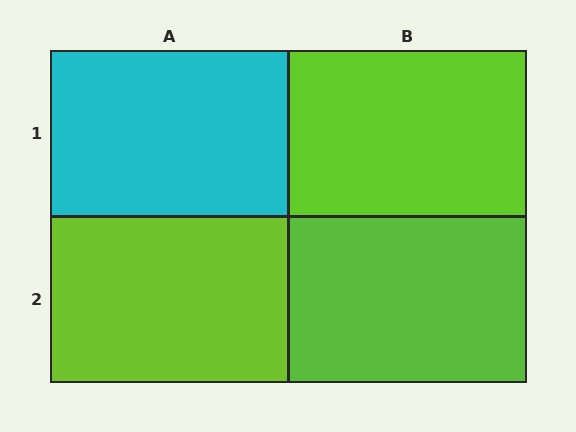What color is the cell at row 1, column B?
Lime.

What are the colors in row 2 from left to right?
Lime, lime.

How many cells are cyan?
1 cell is cyan.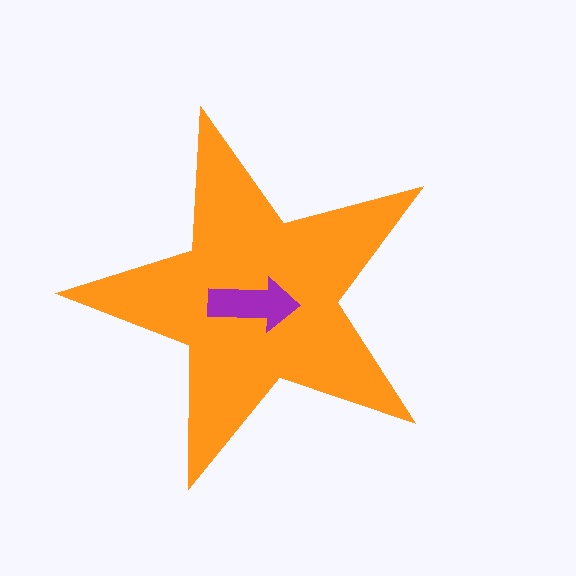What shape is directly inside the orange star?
The purple arrow.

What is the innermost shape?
The purple arrow.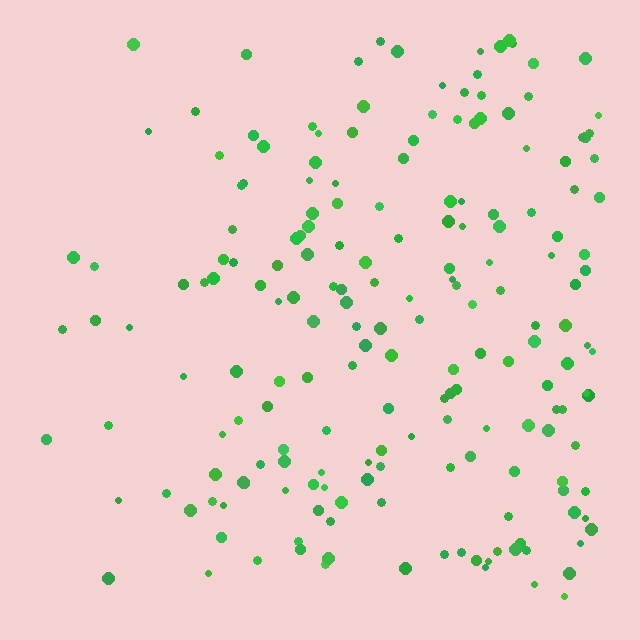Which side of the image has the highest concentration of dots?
The right.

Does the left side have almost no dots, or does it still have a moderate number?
Still a moderate number, just noticeably fewer than the right.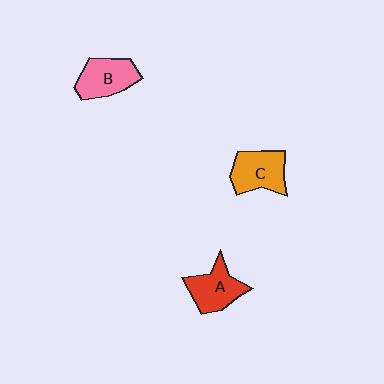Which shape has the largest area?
Shape C (orange).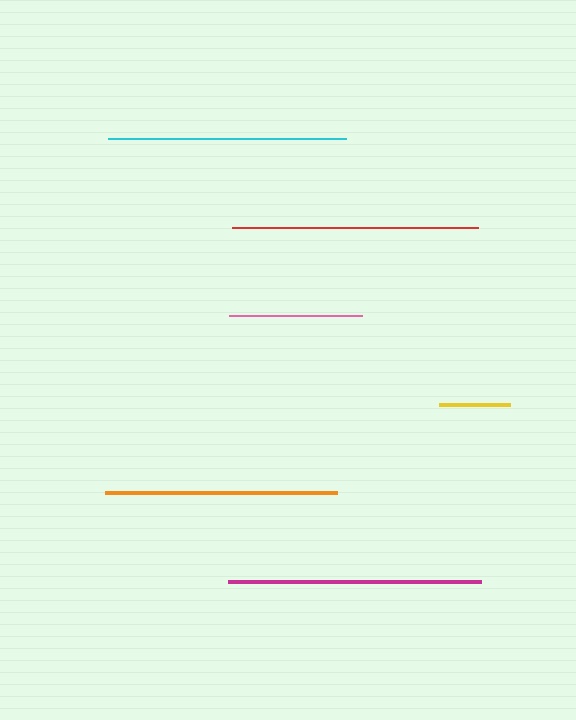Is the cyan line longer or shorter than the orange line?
The cyan line is longer than the orange line.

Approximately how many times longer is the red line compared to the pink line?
The red line is approximately 1.9 times the length of the pink line.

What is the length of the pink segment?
The pink segment is approximately 133 pixels long.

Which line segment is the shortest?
The yellow line is the shortest at approximately 71 pixels.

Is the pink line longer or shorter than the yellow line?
The pink line is longer than the yellow line.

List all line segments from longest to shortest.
From longest to shortest: magenta, red, cyan, orange, pink, yellow.